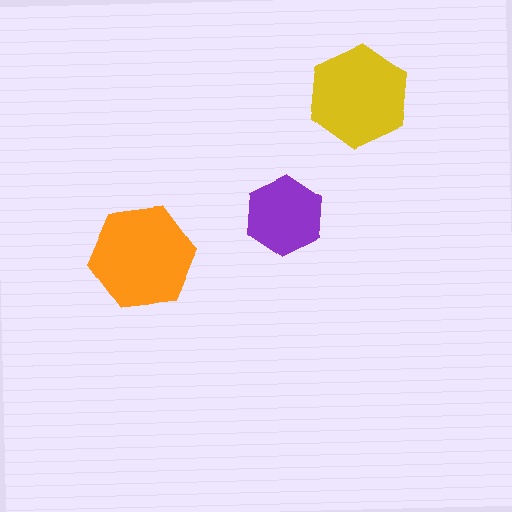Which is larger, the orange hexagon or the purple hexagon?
The orange one.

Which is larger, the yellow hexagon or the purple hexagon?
The yellow one.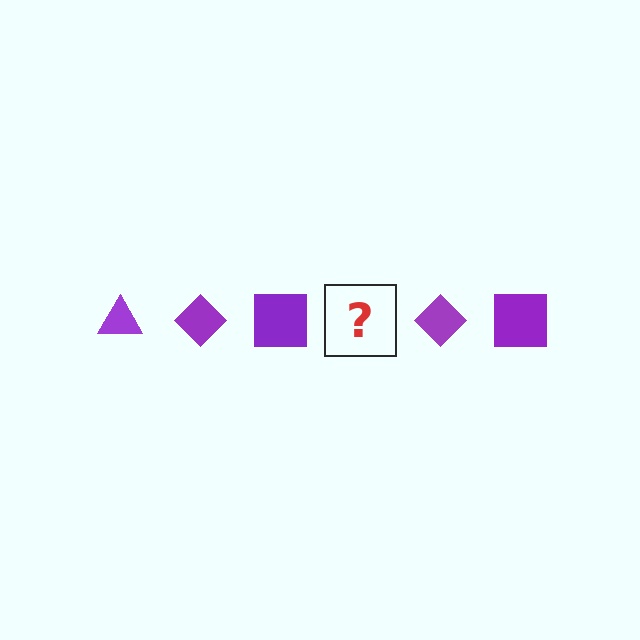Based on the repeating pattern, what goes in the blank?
The blank should be a purple triangle.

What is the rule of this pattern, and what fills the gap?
The rule is that the pattern cycles through triangle, diamond, square shapes in purple. The gap should be filled with a purple triangle.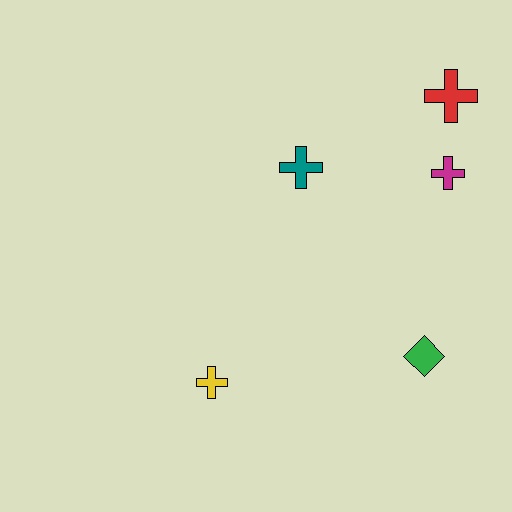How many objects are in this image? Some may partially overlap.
There are 5 objects.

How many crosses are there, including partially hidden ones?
There are 4 crosses.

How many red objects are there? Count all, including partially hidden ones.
There is 1 red object.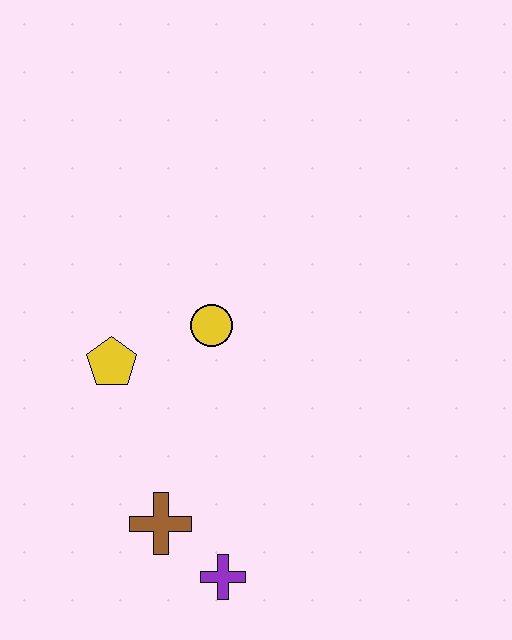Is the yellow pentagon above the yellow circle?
No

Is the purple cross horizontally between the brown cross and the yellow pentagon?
No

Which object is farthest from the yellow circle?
The purple cross is farthest from the yellow circle.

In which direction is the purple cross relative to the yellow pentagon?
The purple cross is below the yellow pentagon.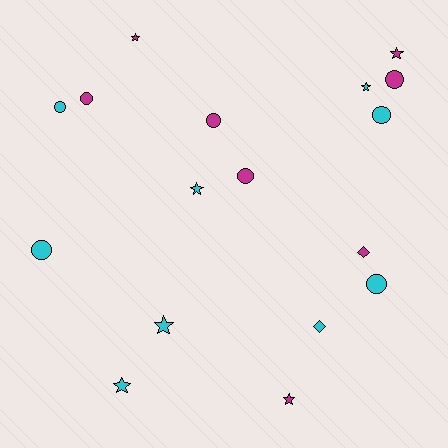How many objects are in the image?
There are 17 objects.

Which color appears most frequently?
Cyan, with 9 objects.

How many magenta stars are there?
There are 3 magenta stars.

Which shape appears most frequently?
Circle, with 8 objects.